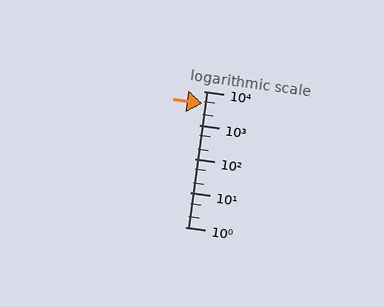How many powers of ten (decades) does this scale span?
The scale spans 4 decades, from 1 to 10000.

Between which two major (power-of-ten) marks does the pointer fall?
The pointer is between 1000 and 10000.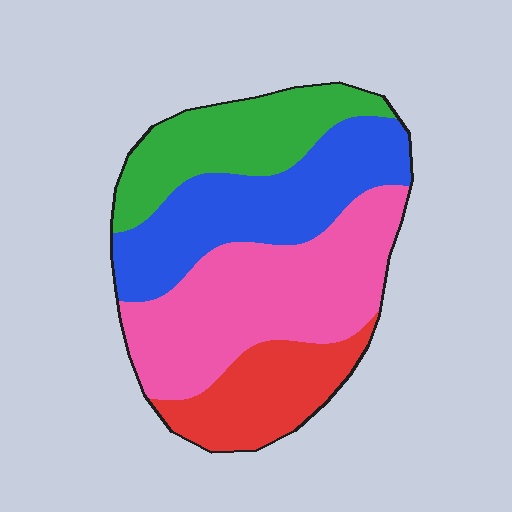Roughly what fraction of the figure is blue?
Blue takes up about one quarter (1/4) of the figure.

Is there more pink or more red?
Pink.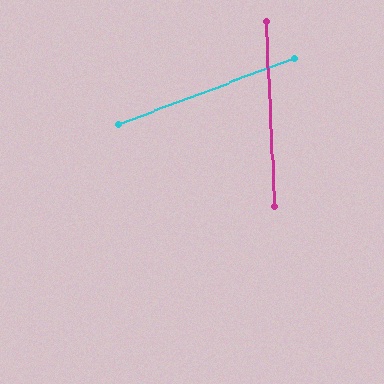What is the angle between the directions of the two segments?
Approximately 72 degrees.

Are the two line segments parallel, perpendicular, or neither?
Neither parallel nor perpendicular — they differ by about 72°.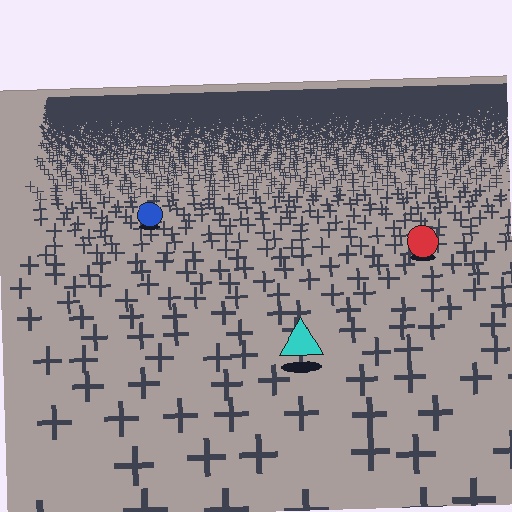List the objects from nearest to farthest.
From nearest to farthest: the cyan triangle, the red circle, the blue circle.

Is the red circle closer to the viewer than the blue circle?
Yes. The red circle is closer — you can tell from the texture gradient: the ground texture is coarser near it.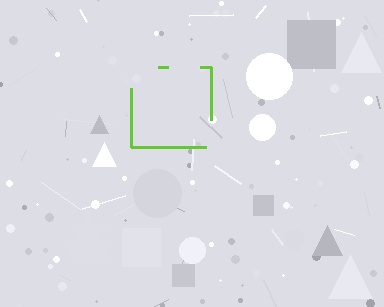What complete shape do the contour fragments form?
The contour fragments form a square.